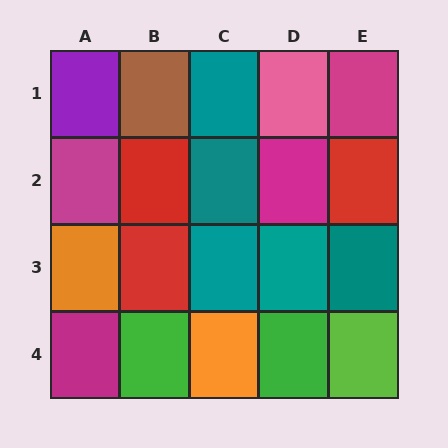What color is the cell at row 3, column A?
Orange.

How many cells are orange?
2 cells are orange.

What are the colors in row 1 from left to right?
Purple, brown, teal, pink, magenta.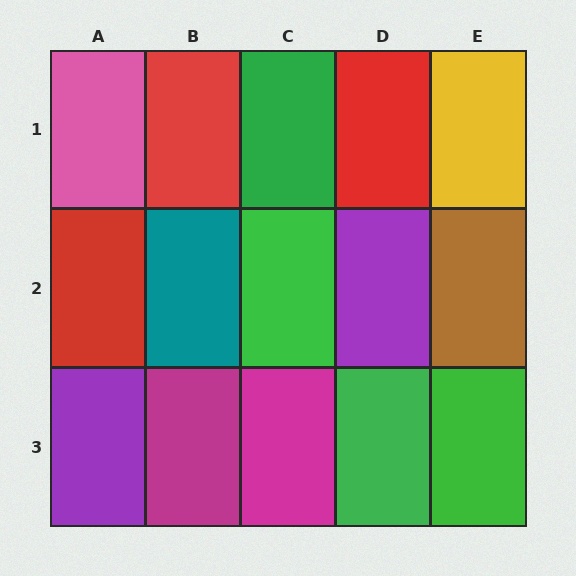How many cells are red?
3 cells are red.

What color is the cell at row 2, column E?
Brown.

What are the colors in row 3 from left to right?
Purple, magenta, magenta, green, green.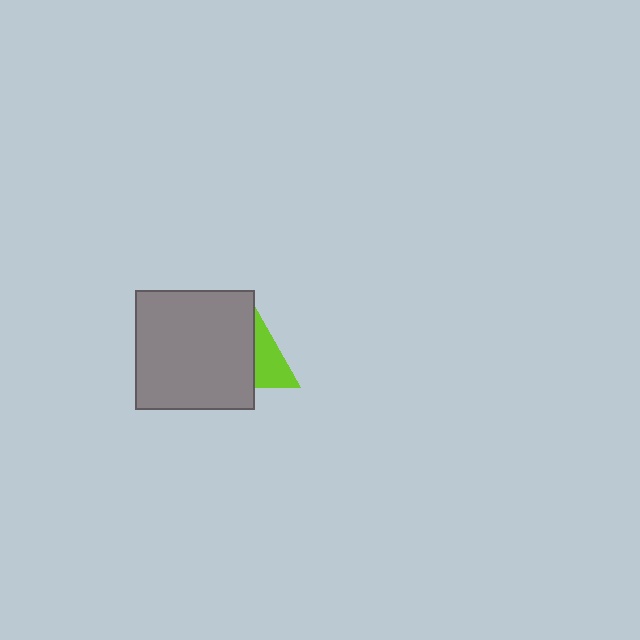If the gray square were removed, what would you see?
You would see the complete lime triangle.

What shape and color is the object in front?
The object in front is a gray square.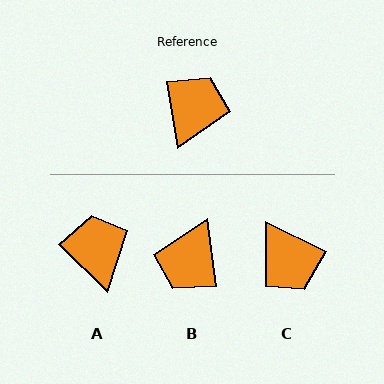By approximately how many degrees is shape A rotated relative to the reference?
Approximately 37 degrees counter-clockwise.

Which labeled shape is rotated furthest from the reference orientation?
B, about 179 degrees away.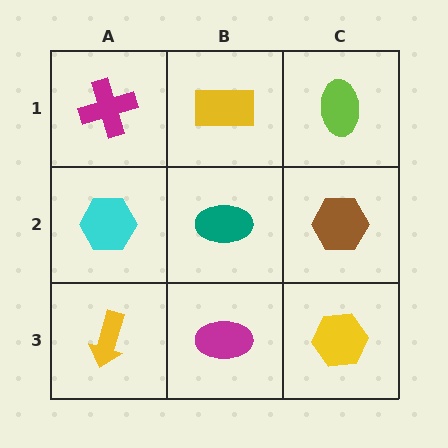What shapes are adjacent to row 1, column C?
A brown hexagon (row 2, column C), a yellow rectangle (row 1, column B).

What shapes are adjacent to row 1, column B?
A teal ellipse (row 2, column B), a magenta cross (row 1, column A), a lime ellipse (row 1, column C).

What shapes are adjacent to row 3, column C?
A brown hexagon (row 2, column C), a magenta ellipse (row 3, column B).